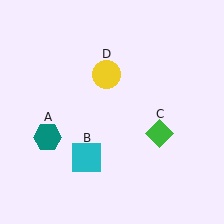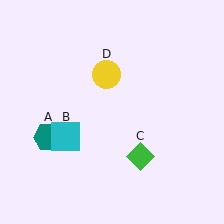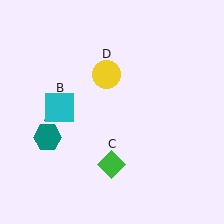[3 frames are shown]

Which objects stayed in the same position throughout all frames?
Teal hexagon (object A) and yellow circle (object D) remained stationary.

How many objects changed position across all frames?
2 objects changed position: cyan square (object B), green diamond (object C).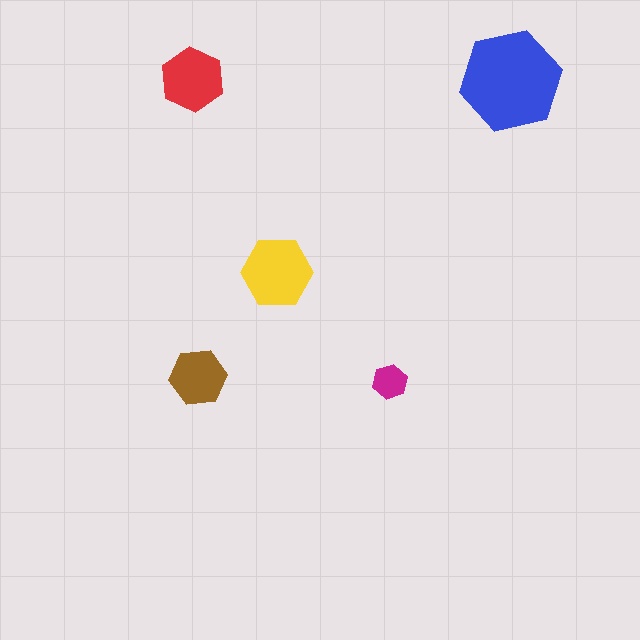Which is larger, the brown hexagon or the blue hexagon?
The blue one.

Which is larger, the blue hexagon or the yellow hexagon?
The blue one.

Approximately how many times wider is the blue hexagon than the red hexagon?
About 1.5 times wider.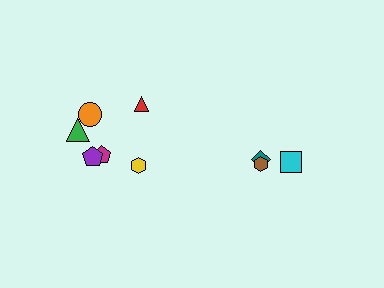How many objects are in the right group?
There are 3 objects.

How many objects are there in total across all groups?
There are 9 objects.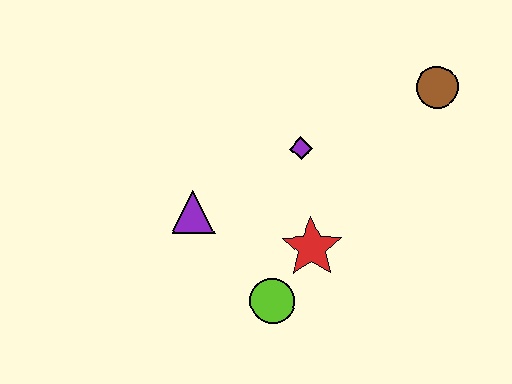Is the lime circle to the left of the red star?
Yes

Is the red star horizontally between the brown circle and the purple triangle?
Yes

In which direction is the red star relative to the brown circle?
The red star is below the brown circle.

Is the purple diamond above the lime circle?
Yes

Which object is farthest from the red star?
The brown circle is farthest from the red star.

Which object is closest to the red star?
The lime circle is closest to the red star.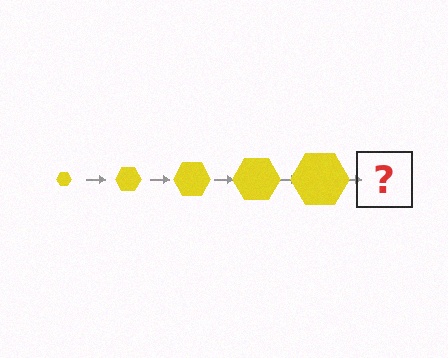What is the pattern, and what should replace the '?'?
The pattern is that the hexagon gets progressively larger each step. The '?' should be a yellow hexagon, larger than the previous one.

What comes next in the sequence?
The next element should be a yellow hexagon, larger than the previous one.